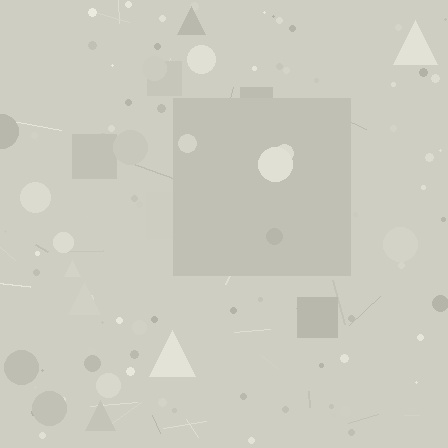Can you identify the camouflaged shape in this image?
The camouflaged shape is a square.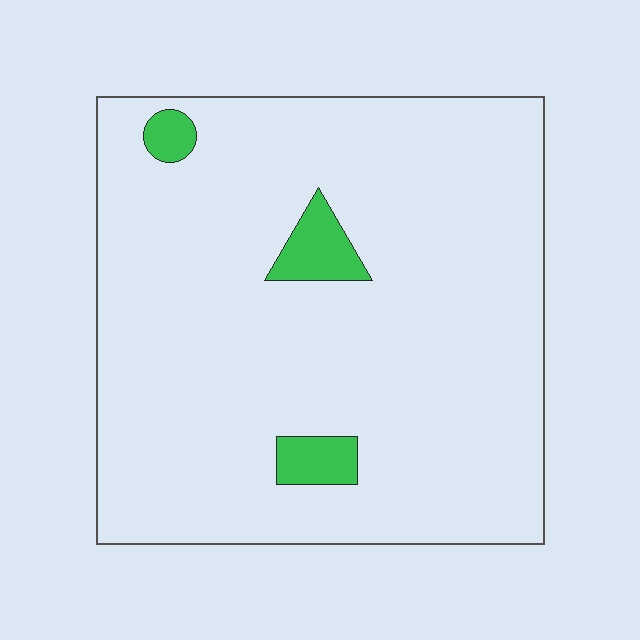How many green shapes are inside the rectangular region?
3.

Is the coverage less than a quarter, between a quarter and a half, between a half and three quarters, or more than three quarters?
Less than a quarter.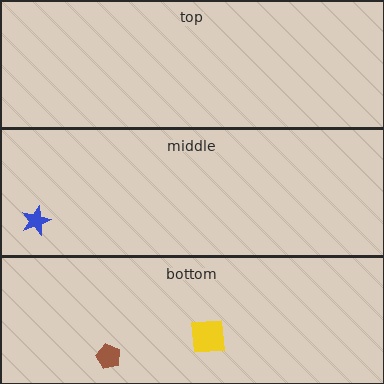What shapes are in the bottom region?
The brown pentagon, the yellow square.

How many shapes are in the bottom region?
2.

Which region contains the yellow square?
The bottom region.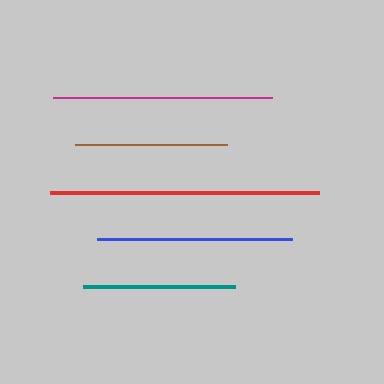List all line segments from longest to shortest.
From longest to shortest: red, magenta, blue, brown, teal.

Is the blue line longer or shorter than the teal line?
The blue line is longer than the teal line.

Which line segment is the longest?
The red line is the longest at approximately 269 pixels.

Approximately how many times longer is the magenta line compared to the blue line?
The magenta line is approximately 1.1 times the length of the blue line.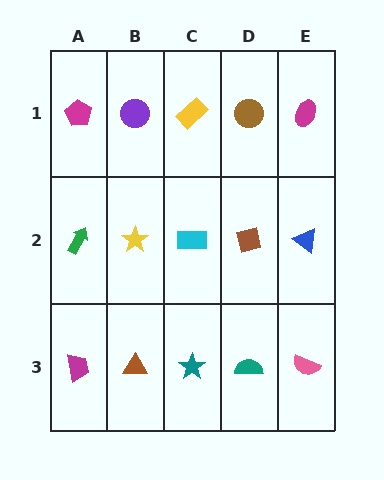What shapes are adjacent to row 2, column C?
A yellow rectangle (row 1, column C), a teal star (row 3, column C), a yellow star (row 2, column B), a brown square (row 2, column D).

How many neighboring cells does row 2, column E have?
3.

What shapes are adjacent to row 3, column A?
A green arrow (row 2, column A), a brown triangle (row 3, column B).